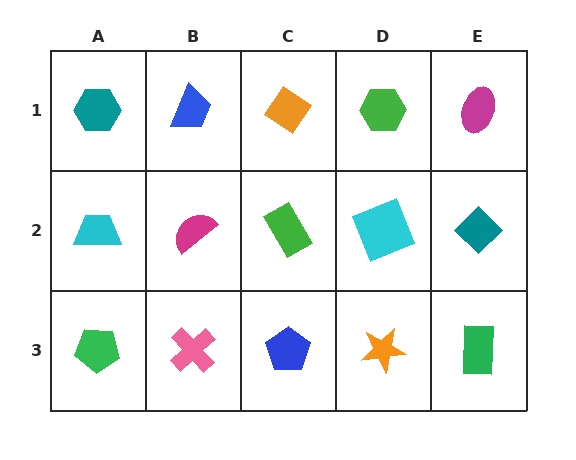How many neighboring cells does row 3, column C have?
3.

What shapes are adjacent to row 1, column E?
A teal diamond (row 2, column E), a green hexagon (row 1, column D).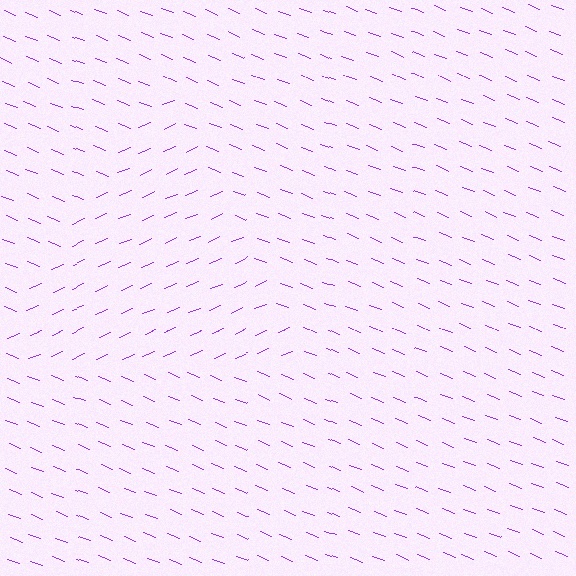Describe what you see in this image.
The image is filled with small purple line segments. A triangle region in the image has lines oriented differently from the surrounding lines, creating a visible texture boundary.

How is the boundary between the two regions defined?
The boundary is defined purely by a change in line orientation (approximately 45 degrees difference). All lines are the same color and thickness.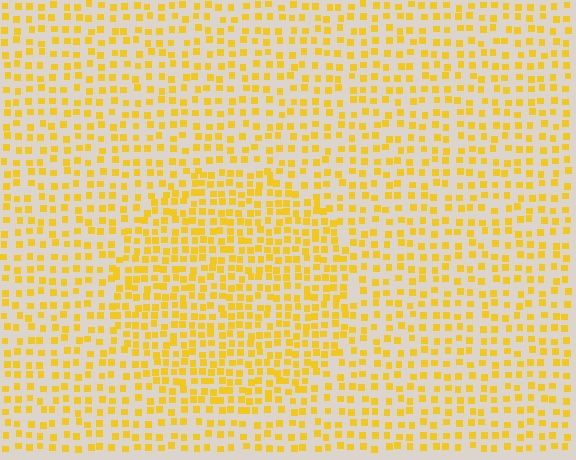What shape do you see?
I see a circle.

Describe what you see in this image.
The image contains small yellow elements arranged at two different densities. A circle-shaped region is visible where the elements are more densely packed than the surrounding area.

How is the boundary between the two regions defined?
The boundary is defined by a change in element density (approximately 1.6x ratio). All elements are the same color, size, and shape.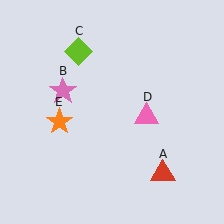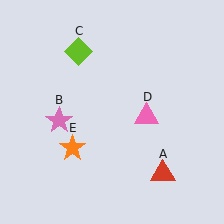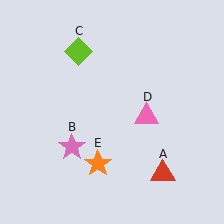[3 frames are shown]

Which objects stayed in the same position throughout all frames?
Red triangle (object A) and lime diamond (object C) and pink triangle (object D) remained stationary.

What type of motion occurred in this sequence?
The pink star (object B), orange star (object E) rotated counterclockwise around the center of the scene.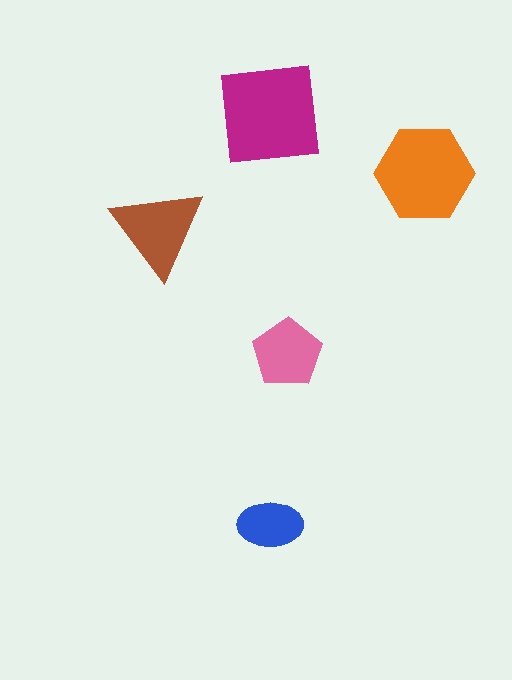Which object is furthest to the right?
The orange hexagon is rightmost.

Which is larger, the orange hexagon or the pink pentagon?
The orange hexagon.